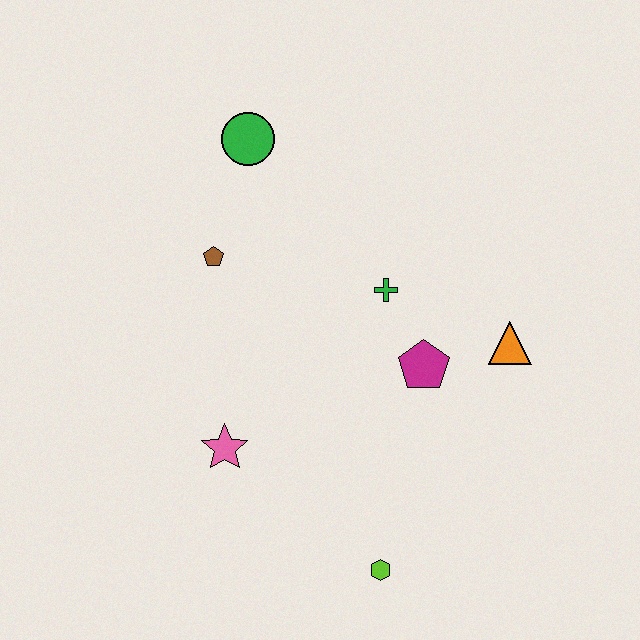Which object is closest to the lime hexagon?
The pink star is closest to the lime hexagon.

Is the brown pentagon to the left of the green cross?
Yes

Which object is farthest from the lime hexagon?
The green circle is farthest from the lime hexagon.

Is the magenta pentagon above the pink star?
Yes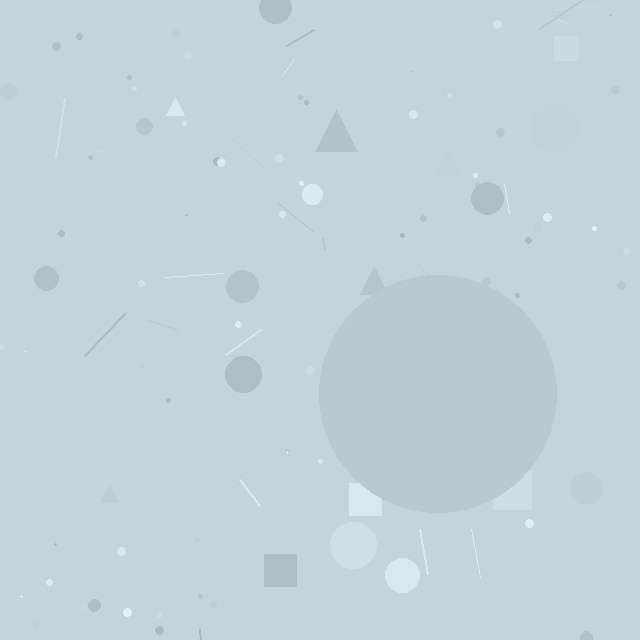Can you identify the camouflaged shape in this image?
The camouflaged shape is a circle.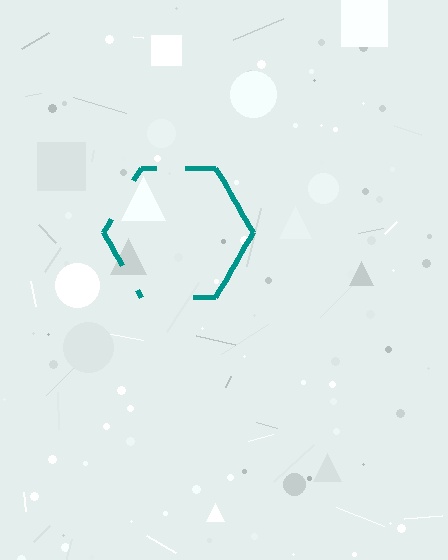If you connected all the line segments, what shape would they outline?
They would outline a hexagon.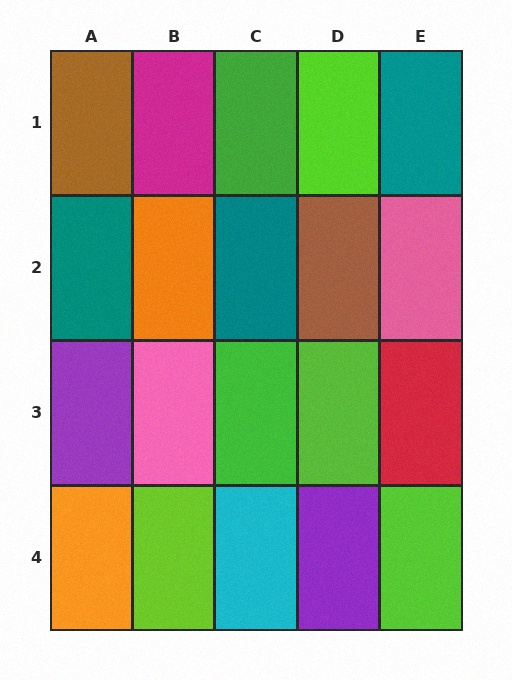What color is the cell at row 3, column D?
Lime.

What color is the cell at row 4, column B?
Lime.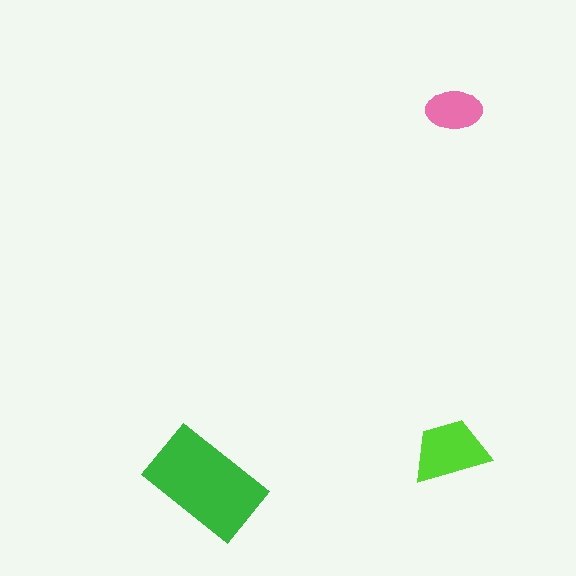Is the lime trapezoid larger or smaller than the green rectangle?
Smaller.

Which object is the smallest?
The pink ellipse.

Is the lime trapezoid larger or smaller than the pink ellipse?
Larger.